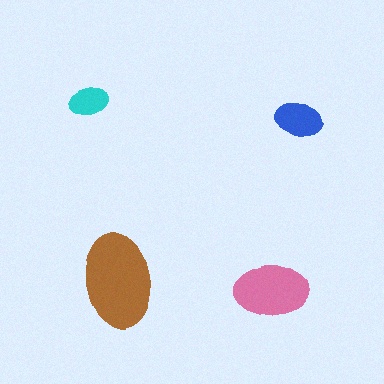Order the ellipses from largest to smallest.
the brown one, the pink one, the blue one, the cyan one.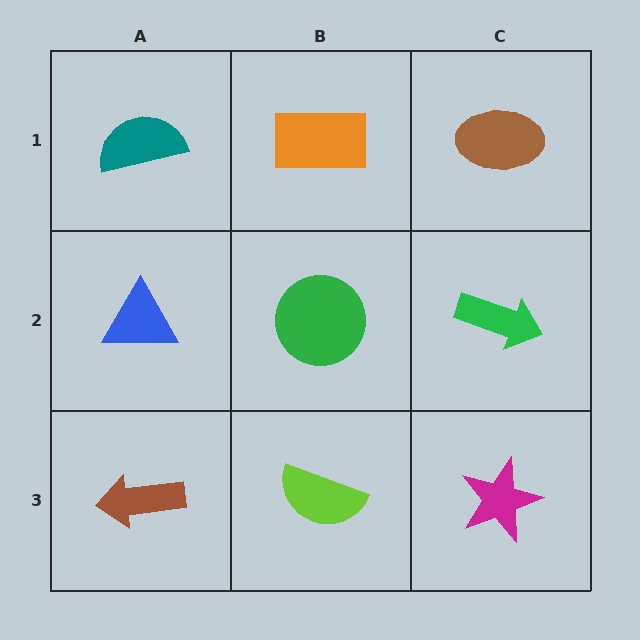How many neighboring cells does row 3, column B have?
3.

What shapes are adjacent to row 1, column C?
A green arrow (row 2, column C), an orange rectangle (row 1, column B).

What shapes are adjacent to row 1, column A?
A blue triangle (row 2, column A), an orange rectangle (row 1, column B).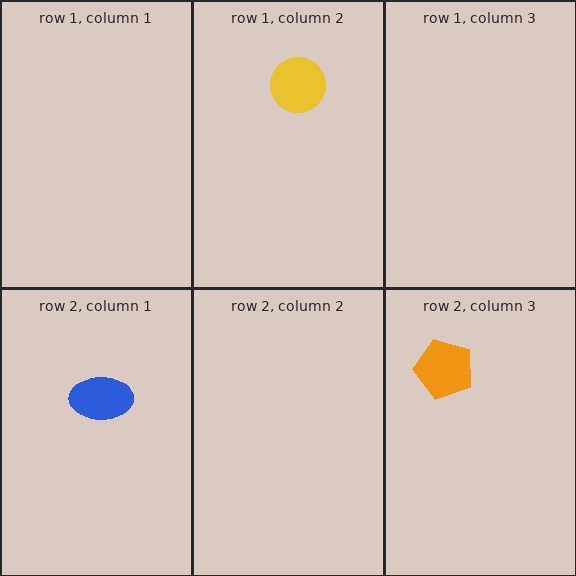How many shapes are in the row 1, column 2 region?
1.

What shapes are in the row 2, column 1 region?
The blue ellipse.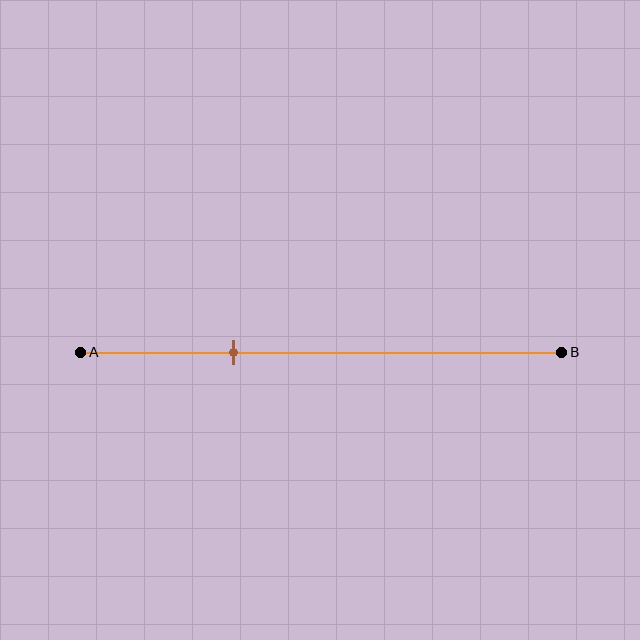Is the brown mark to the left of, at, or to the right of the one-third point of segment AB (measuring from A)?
The brown mark is approximately at the one-third point of segment AB.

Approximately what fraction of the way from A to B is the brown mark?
The brown mark is approximately 30% of the way from A to B.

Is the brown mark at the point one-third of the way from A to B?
Yes, the mark is approximately at the one-third point.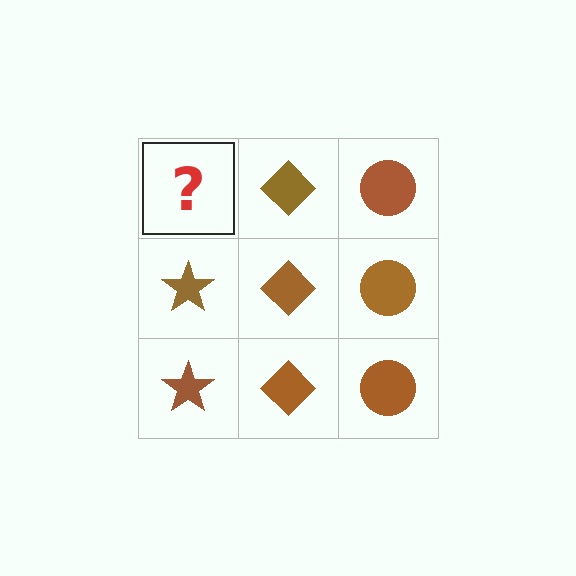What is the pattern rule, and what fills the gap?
The rule is that each column has a consistent shape. The gap should be filled with a brown star.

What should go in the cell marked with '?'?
The missing cell should contain a brown star.